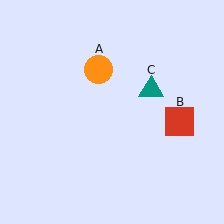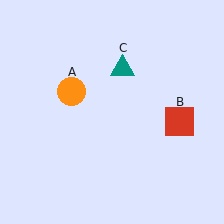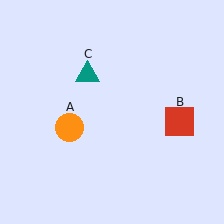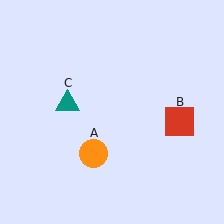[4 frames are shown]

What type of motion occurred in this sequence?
The orange circle (object A), teal triangle (object C) rotated counterclockwise around the center of the scene.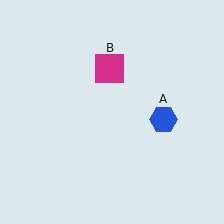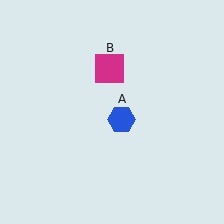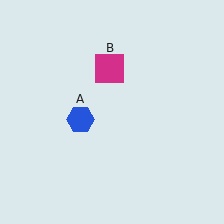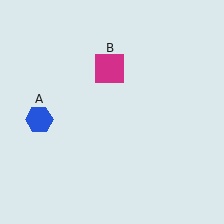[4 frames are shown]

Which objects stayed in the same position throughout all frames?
Magenta square (object B) remained stationary.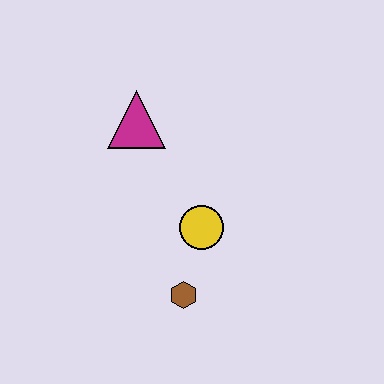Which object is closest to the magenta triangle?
The yellow circle is closest to the magenta triangle.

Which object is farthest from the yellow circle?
The magenta triangle is farthest from the yellow circle.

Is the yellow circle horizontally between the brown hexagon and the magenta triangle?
No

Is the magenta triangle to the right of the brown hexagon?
No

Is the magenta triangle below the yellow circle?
No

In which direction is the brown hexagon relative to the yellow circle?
The brown hexagon is below the yellow circle.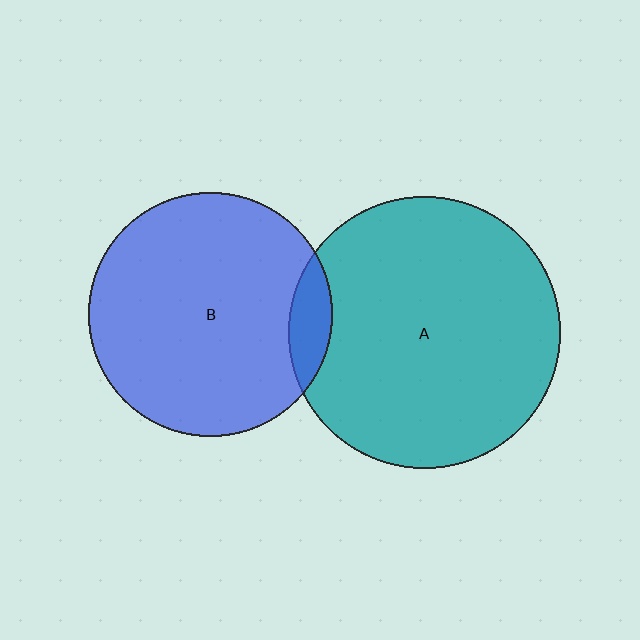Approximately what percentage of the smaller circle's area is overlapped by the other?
Approximately 10%.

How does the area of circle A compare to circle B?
Approximately 1.2 times.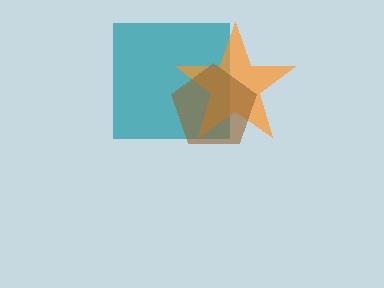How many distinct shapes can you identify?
There are 3 distinct shapes: a teal square, an orange star, a brown pentagon.